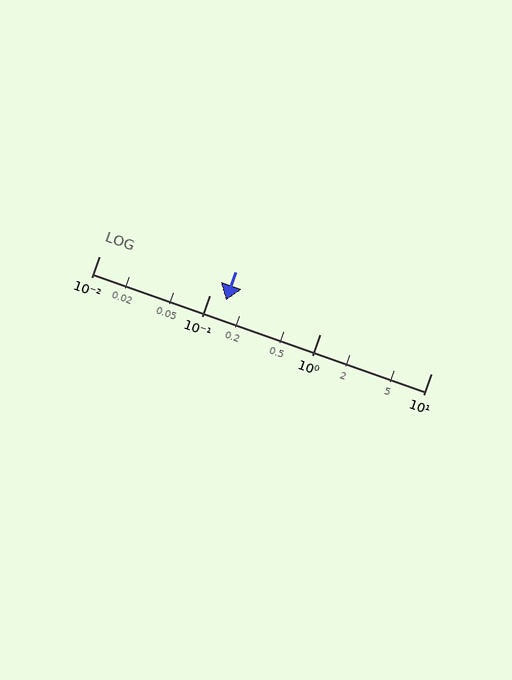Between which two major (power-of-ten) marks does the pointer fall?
The pointer is between 0.1 and 1.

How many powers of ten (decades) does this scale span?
The scale spans 3 decades, from 0.01 to 10.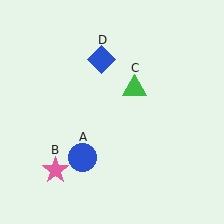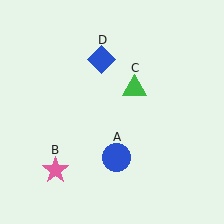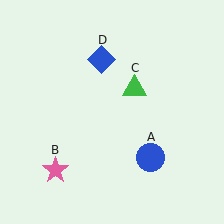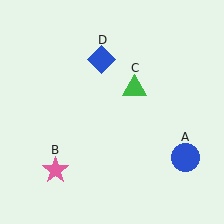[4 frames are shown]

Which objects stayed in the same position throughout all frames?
Pink star (object B) and green triangle (object C) and blue diamond (object D) remained stationary.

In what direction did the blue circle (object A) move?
The blue circle (object A) moved right.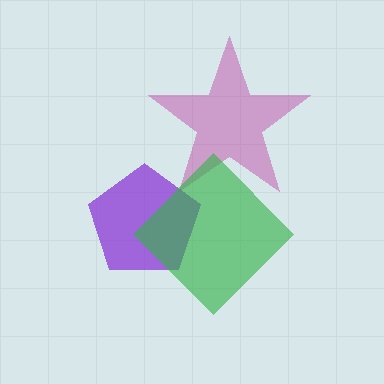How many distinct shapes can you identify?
There are 3 distinct shapes: a magenta star, a purple pentagon, a green diamond.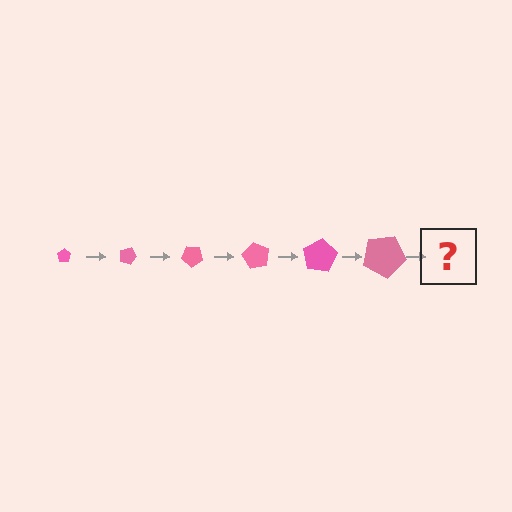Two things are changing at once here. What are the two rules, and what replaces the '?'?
The two rules are that the pentagon grows larger each step and it rotates 20 degrees each step. The '?' should be a pentagon, larger than the previous one and rotated 120 degrees from the start.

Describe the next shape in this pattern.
It should be a pentagon, larger than the previous one and rotated 120 degrees from the start.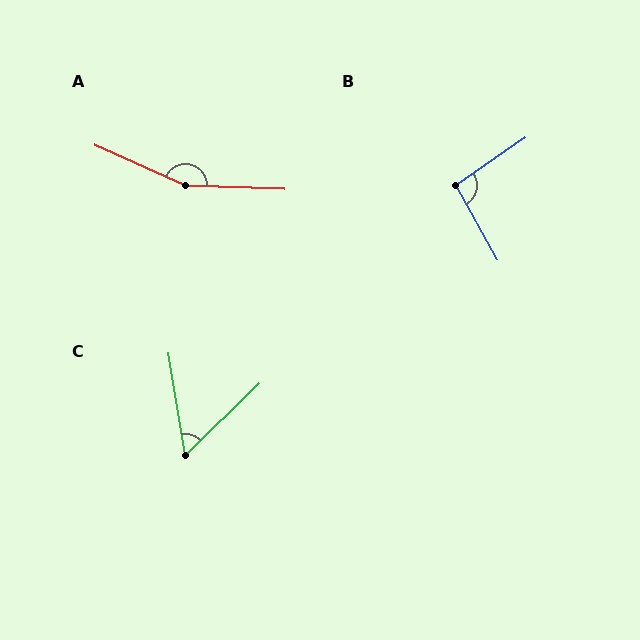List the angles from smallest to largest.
C (55°), B (95°), A (158°).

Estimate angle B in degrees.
Approximately 95 degrees.